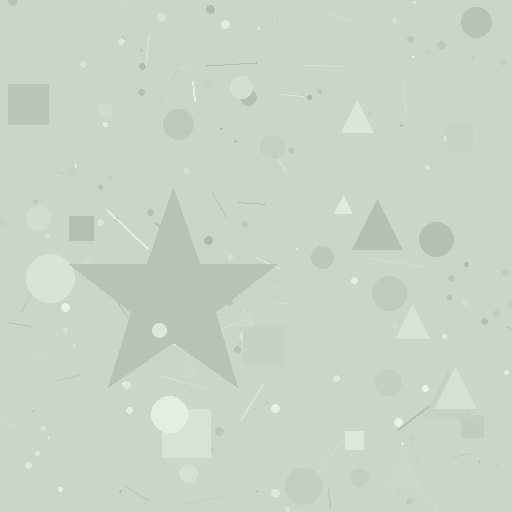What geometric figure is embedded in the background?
A star is embedded in the background.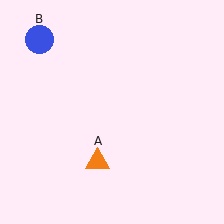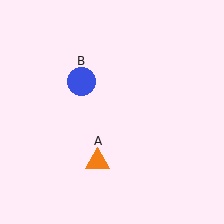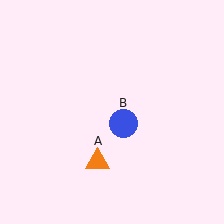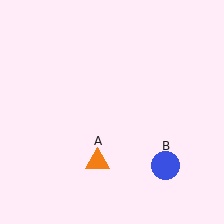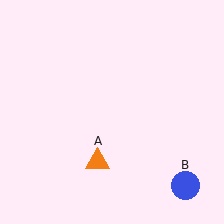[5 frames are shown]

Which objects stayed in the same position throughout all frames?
Orange triangle (object A) remained stationary.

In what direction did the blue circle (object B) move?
The blue circle (object B) moved down and to the right.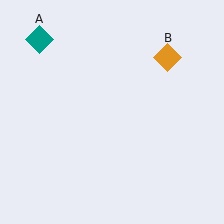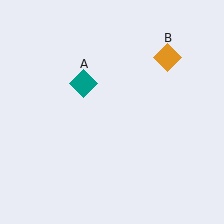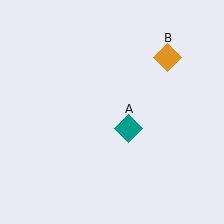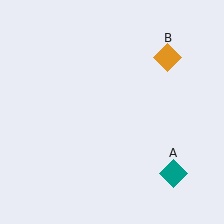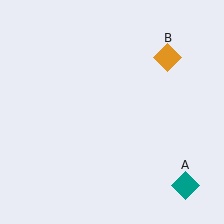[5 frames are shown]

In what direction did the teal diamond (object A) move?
The teal diamond (object A) moved down and to the right.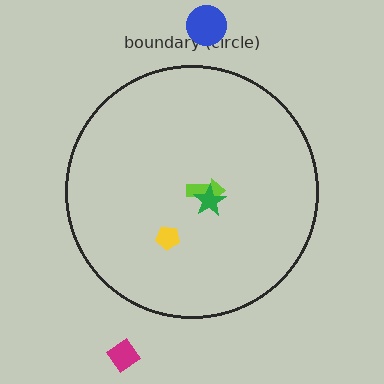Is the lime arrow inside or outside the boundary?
Inside.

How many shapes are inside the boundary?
3 inside, 2 outside.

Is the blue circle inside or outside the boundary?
Outside.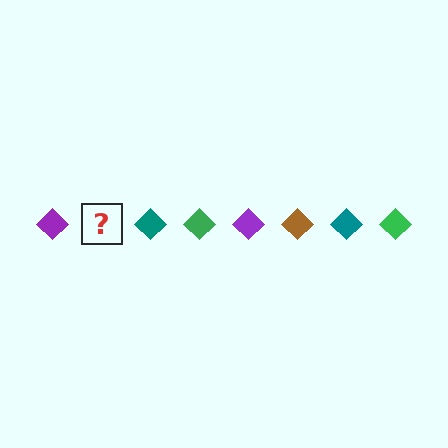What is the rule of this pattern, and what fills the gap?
The rule is that the pattern cycles through purple, brown, teal, green diamonds. The gap should be filled with a brown diamond.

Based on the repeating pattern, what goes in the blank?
The blank should be a brown diamond.